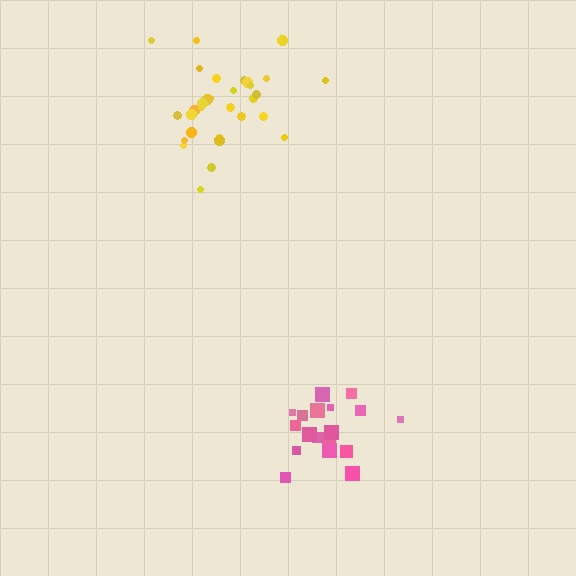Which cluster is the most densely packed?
Pink.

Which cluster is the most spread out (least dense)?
Yellow.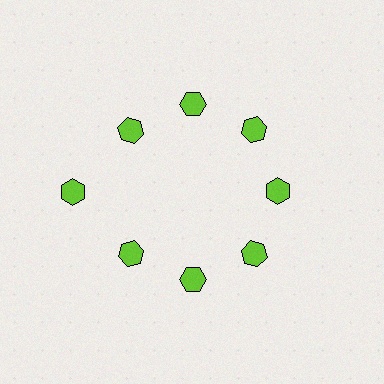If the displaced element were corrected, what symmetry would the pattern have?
It would have 8-fold rotational symmetry — the pattern would map onto itself every 45 degrees.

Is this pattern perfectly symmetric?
No. The 8 lime hexagons are arranged in a ring, but one element near the 9 o'clock position is pushed outward from the center, breaking the 8-fold rotational symmetry.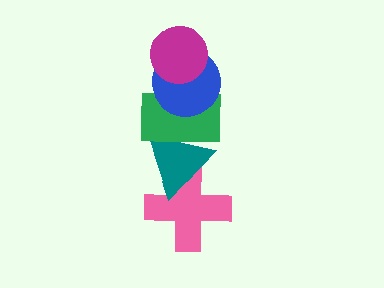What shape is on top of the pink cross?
The teal triangle is on top of the pink cross.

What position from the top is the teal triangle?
The teal triangle is 4th from the top.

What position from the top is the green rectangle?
The green rectangle is 3rd from the top.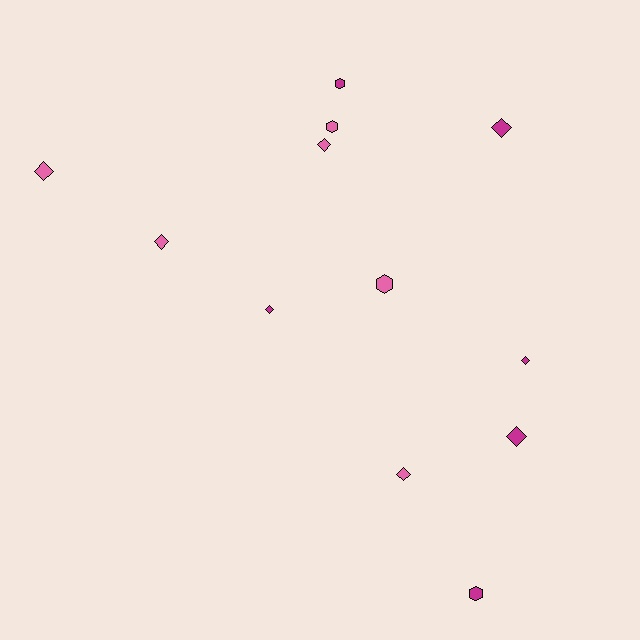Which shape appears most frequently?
Diamond, with 8 objects.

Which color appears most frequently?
Magenta, with 6 objects.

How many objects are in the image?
There are 12 objects.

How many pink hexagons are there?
There are 2 pink hexagons.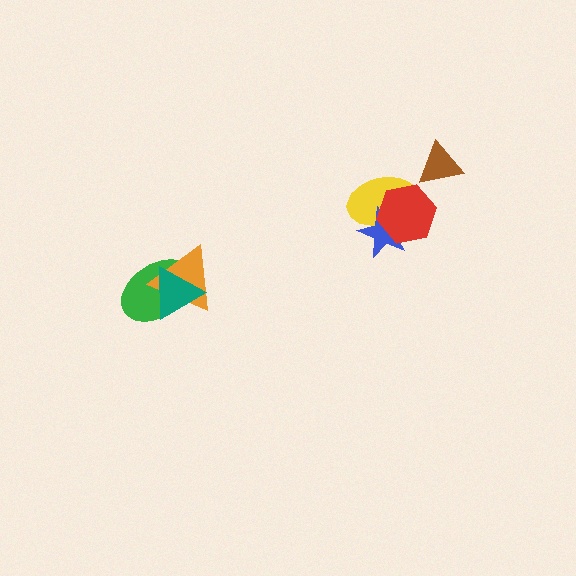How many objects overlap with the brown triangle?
0 objects overlap with the brown triangle.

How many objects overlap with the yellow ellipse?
2 objects overlap with the yellow ellipse.